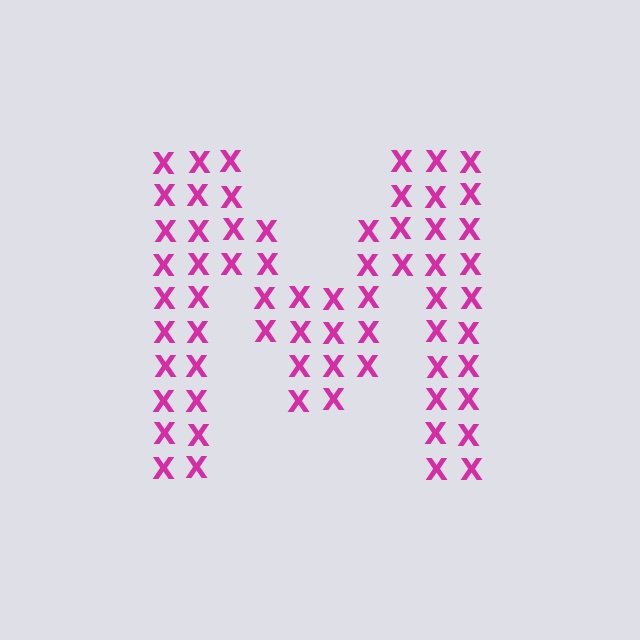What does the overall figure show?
The overall figure shows the letter M.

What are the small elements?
The small elements are letter X's.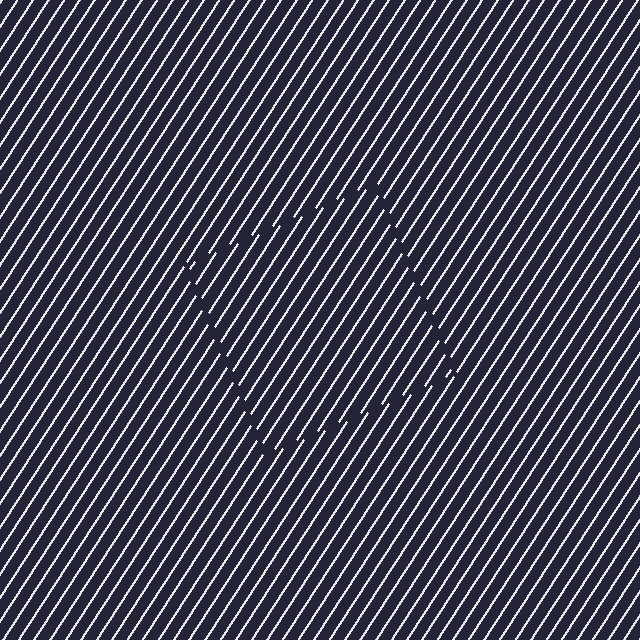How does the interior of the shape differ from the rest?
The interior of the shape contains the same grating, shifted by half a period — the contour is defined by the phase discontinuity where line-ends from the inner and outer gratings abut.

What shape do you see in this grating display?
An illusory square. The interior of the shape contains the same grating, shifted by half a period — the contour is defined by the phase discontinuity where line-ends from the inner and outer gratings abut.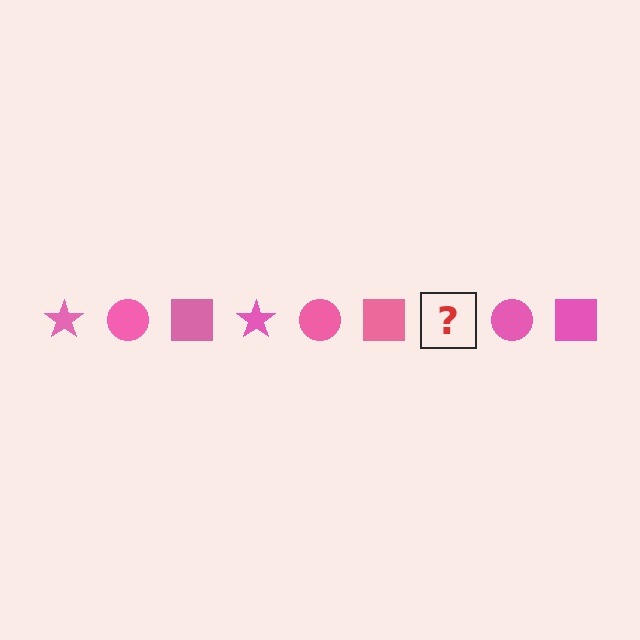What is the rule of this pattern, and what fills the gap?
The rule is that the pattern cycles through star, circle, square shapes in pink. The gap should be filled with a pink star.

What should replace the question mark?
The question mark should be replaced with a pink star.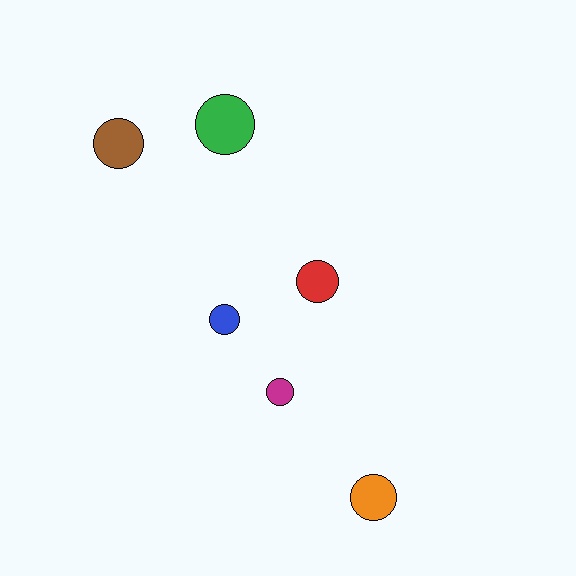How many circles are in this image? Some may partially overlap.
There are 6 circles.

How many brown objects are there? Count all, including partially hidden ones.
There is 1 brown object.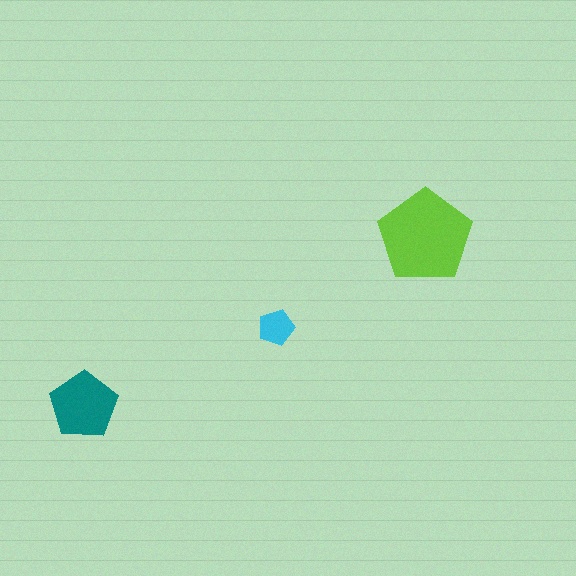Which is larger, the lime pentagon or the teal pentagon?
The lime one.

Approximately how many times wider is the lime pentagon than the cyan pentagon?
About 2.5 times wider.